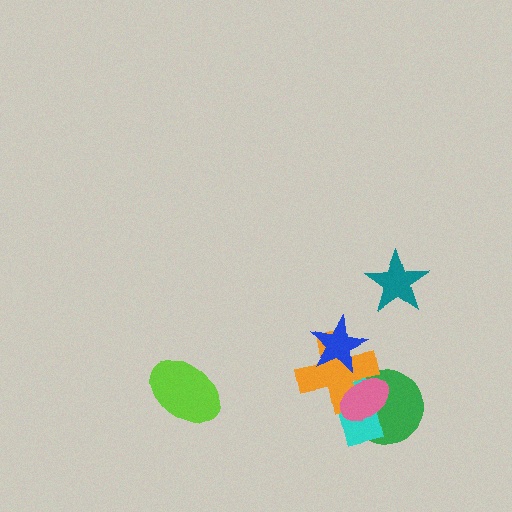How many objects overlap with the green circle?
3 objects overlap with the green circle.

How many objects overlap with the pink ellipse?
3 objects overlap with the pink ellipse.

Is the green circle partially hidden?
Yes, it is partially covered by another shape.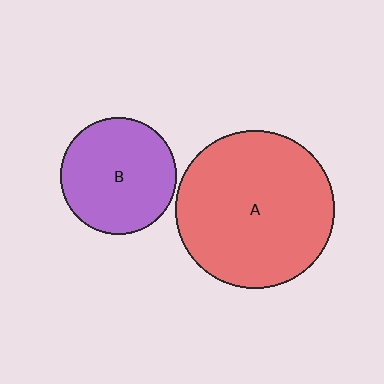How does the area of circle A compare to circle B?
Approximately 1.8 times.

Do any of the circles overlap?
No, none of the circles overlap.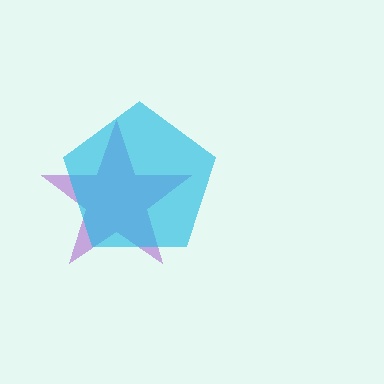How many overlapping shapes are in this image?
There are 2 overlapping shapes in the image.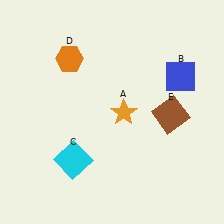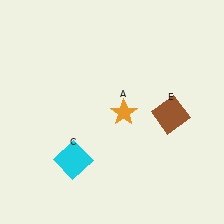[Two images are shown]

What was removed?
The blue square (B), the orange hexagon (D) were removed in Image 2.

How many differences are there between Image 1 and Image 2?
There are 2 differences between the two images.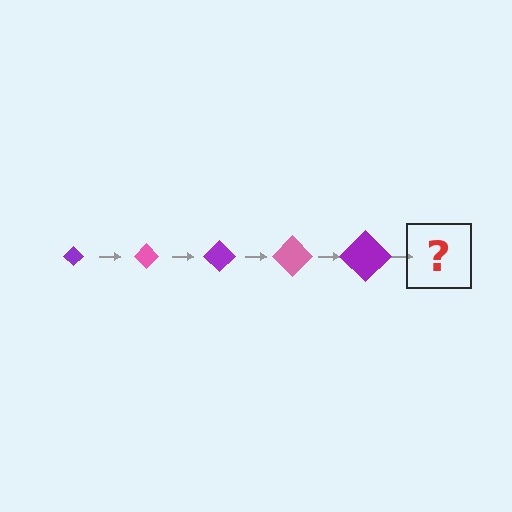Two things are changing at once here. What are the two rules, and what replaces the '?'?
The two rules are that the diamond grows larger each step and the color cycles through purple and pink. The '?' should be a pink diamond, larger than the previous one.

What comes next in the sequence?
The next element should be a pink diamond, larger than the previous one.